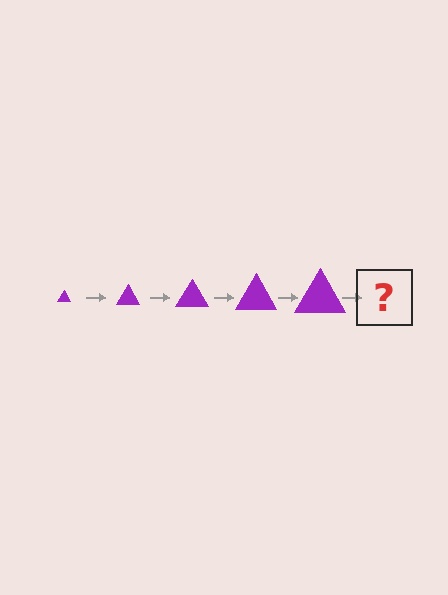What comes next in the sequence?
The next element should be a purple triangle, larger than the previous one.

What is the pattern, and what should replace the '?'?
The pattern is that the triangle gets progressively larger each step. The '?' should be a purple triangle, larger than the previous one.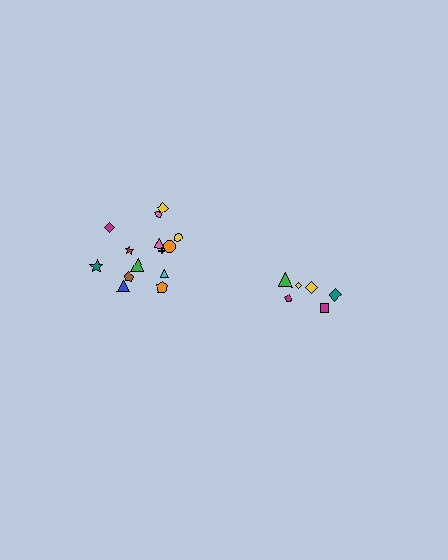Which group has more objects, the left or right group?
The left group.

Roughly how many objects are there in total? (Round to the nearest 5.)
Roughly 20 objects in total.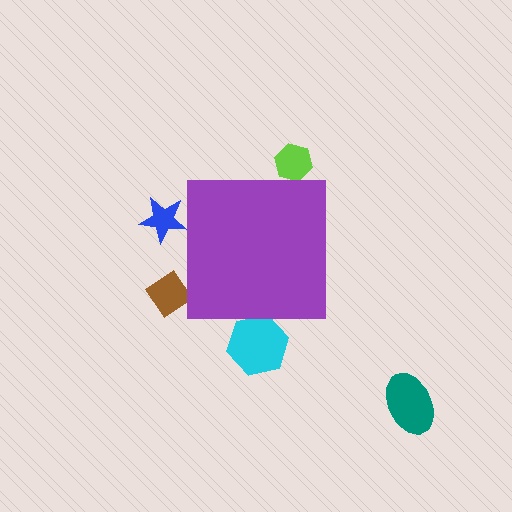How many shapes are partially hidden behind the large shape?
4 shapes are partially hidden.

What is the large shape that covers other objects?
A purple square.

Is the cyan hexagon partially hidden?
Yes, the cyan hexagon is partially hidden behind the purple square.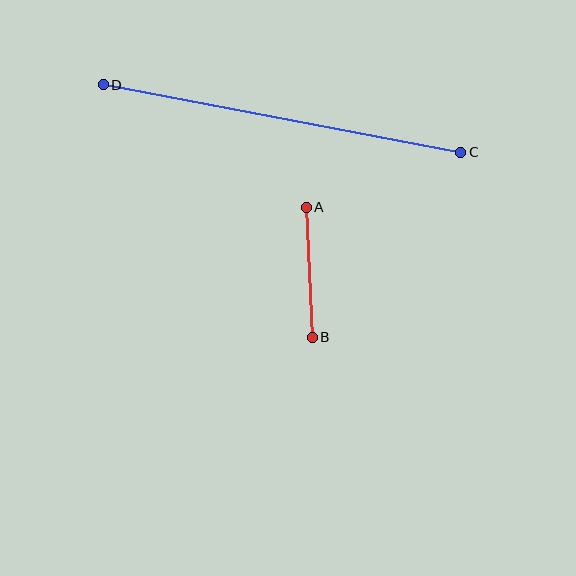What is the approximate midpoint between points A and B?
The midpoint is at approximately (309, 272) pixels.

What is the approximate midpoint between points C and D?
The midpoint is at approximately (282, 119) pixels.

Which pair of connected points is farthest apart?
Points C and D are farthest apart.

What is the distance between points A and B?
The distance is approximately 130 pixels.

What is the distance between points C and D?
The distance is approximately 364 pixels.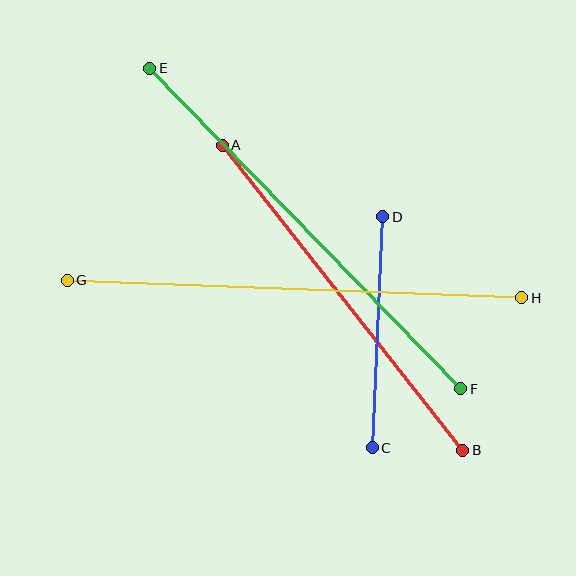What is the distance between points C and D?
The distance is approximately 231 pixels.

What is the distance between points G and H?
The distance is approximately 455 pixels.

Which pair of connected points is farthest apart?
Points G and H are farthest apart.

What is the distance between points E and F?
The distance is approximately 447 pixels.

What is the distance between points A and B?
The distance is approximately 389 pixels.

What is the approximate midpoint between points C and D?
The midpoint is at approximately (378, 332) pixels.